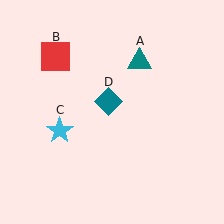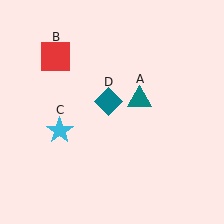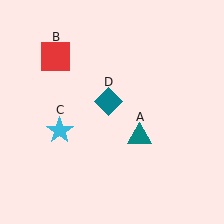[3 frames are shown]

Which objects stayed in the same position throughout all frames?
Red square (object B) and cyan star (object C) and teal diamond (object D) remained stationary.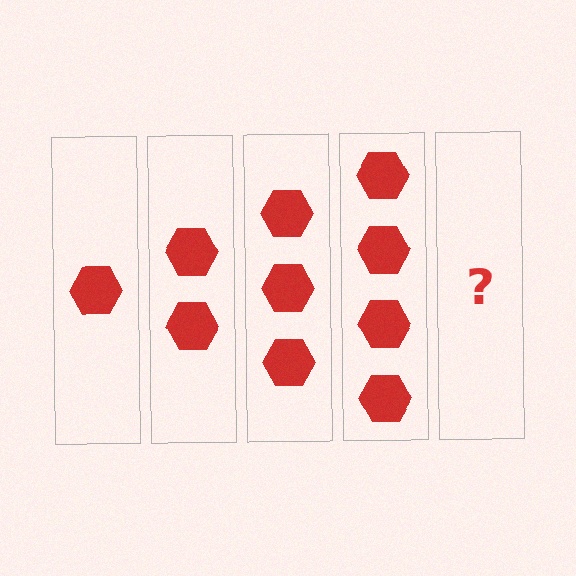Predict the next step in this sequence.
The next step is 5 hexagons.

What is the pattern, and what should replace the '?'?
The pattern is that each step adds one more hexagon. The '?' should be 5 hexagons.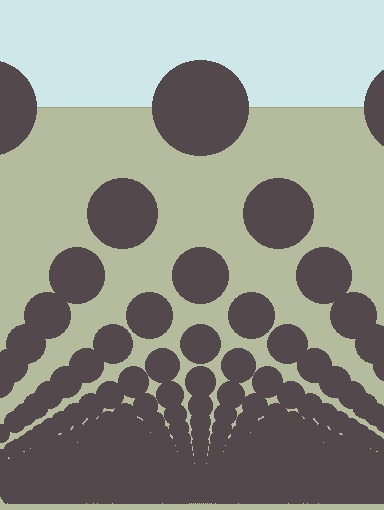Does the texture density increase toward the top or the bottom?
Density increases toward the bottom.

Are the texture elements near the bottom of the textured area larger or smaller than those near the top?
Smaller. The gradient is inverted — elements near the bottom are smaller and denser.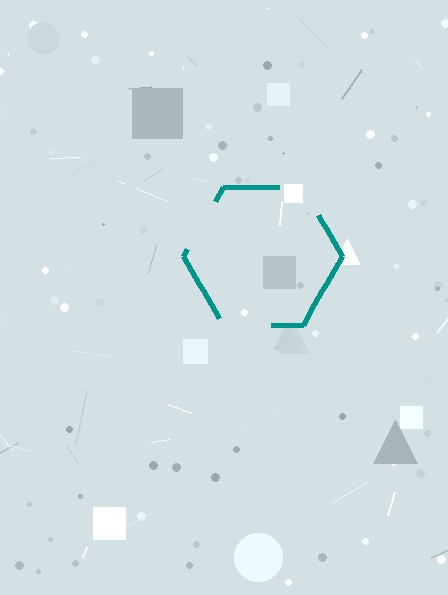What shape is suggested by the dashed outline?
The dashed outline suggests a hexagon.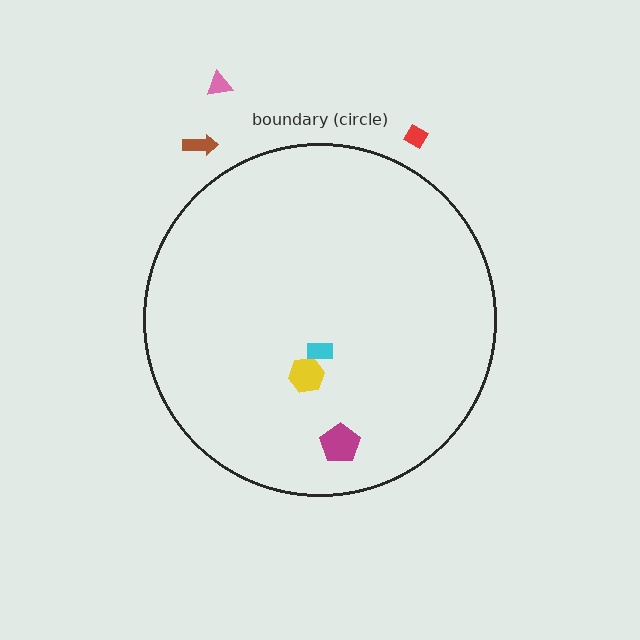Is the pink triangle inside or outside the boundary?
Outside.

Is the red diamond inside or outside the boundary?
Outside.